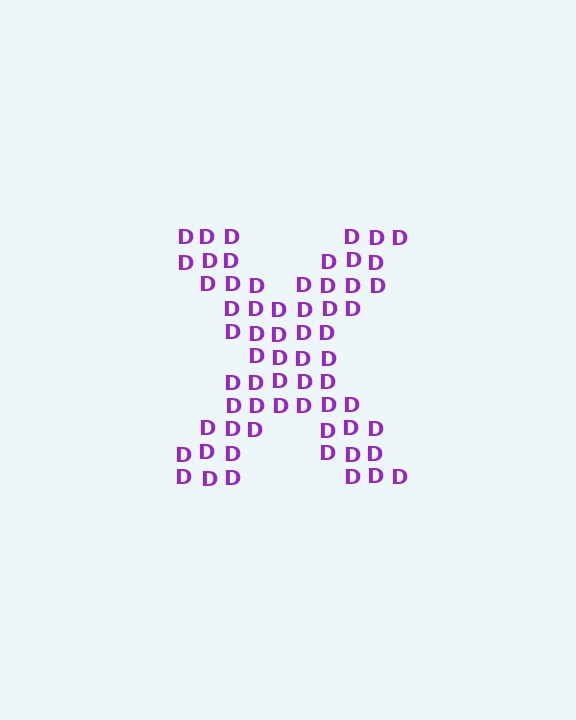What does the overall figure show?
The overall figure shows the letter X.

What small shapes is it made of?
It is made of small letter D's.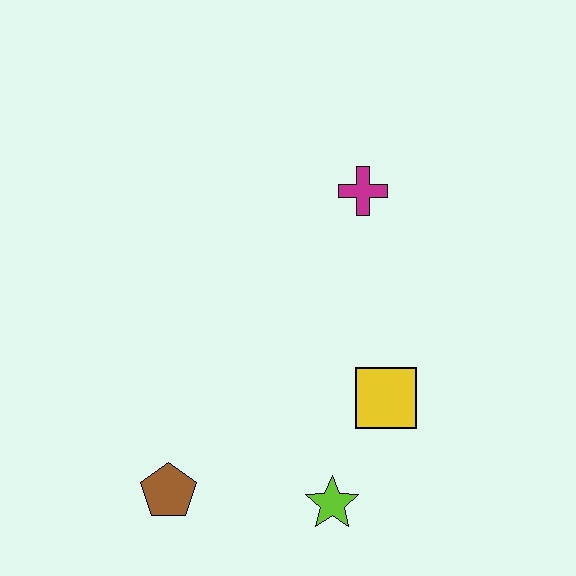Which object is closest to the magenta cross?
The yellow square is closest to the magenta cross.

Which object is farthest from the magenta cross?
The brown pentagon is farthest from the magenta cross.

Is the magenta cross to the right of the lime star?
Yes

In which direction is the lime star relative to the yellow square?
The lime star is below the yellow square.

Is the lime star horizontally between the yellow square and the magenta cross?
No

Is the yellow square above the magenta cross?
No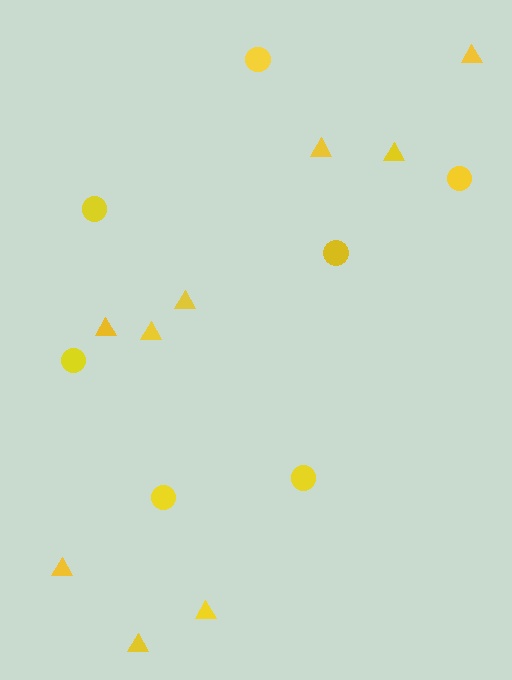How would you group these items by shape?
There are 2 groups: one group of triangles (9) and one group of circles (7).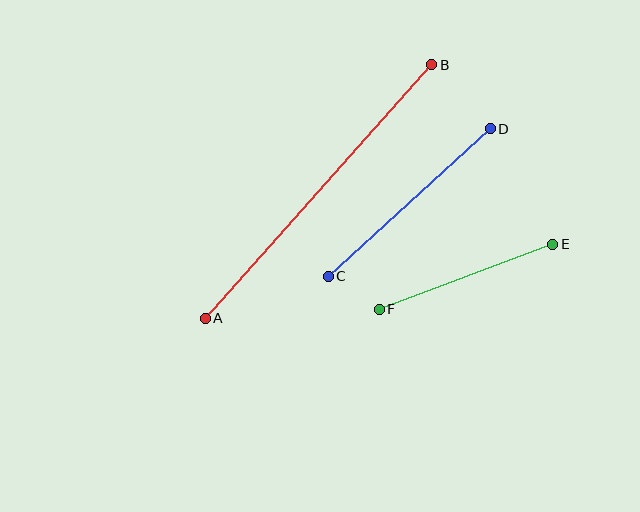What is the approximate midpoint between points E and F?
The midpoint is at approximately (466, 277) pixels.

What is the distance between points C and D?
The distance is approximately 219 pixels.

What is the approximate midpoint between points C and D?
The midpoint is at approximately (409, 202) pixels.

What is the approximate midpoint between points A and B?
The midpoint is at approximately (319, 192) pixels.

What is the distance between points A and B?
The distance is approximately 340 pixels.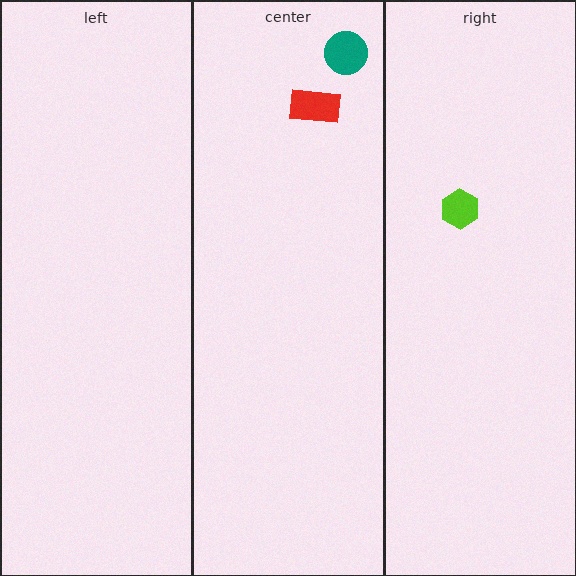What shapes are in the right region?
The lime hexagon.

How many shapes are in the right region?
1.